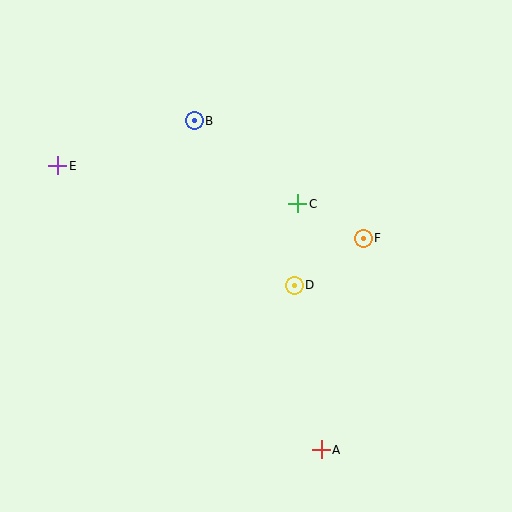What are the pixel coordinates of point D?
Point D is at (294, 285).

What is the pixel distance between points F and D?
The distance between F and D is 83 pixels.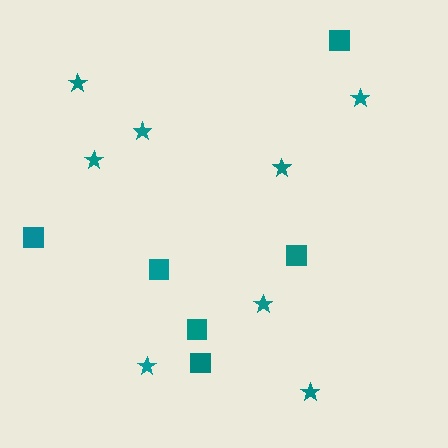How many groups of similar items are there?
There are 2 groups: one group of stars (8) and one group of squares (6).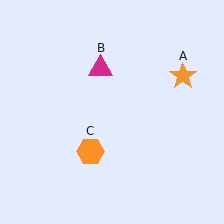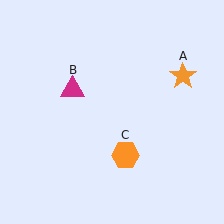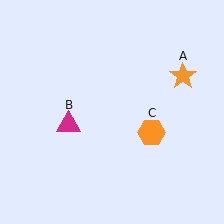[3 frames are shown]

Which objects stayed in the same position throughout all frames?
Orange star (object A) remained stationary.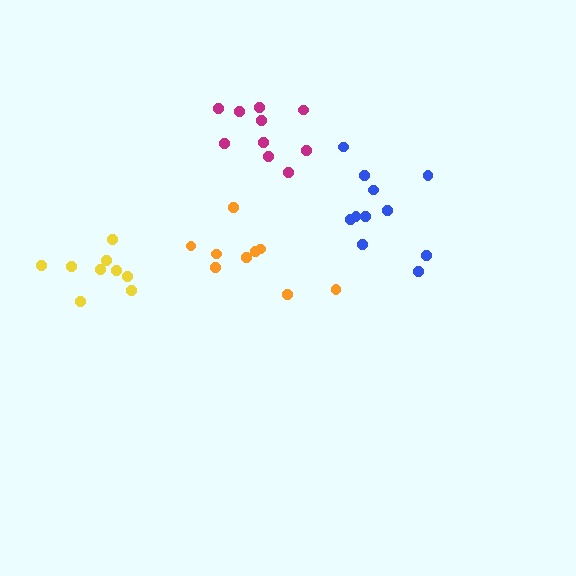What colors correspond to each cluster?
The clusters are colored: yellow, orange, blue, magenta.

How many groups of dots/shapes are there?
There are 4 groups.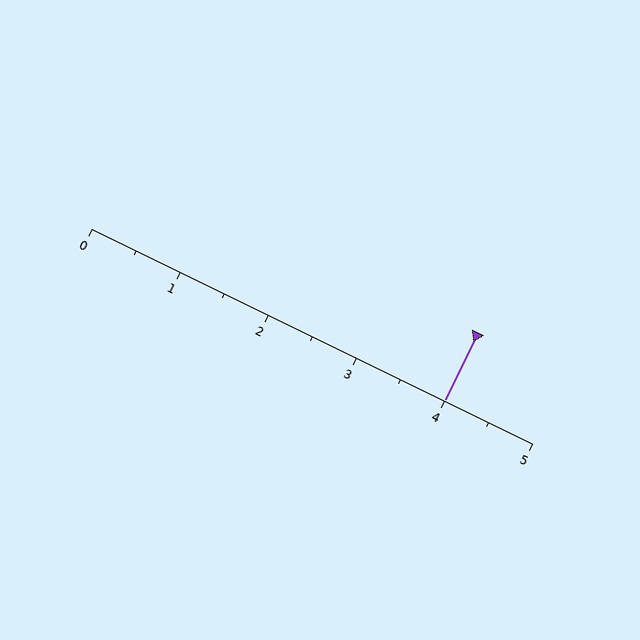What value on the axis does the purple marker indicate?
The marker indicates approximately 4.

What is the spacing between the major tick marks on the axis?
The major ticks are spaced 1 apart.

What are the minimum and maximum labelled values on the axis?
The axis runs from 0 to 5.